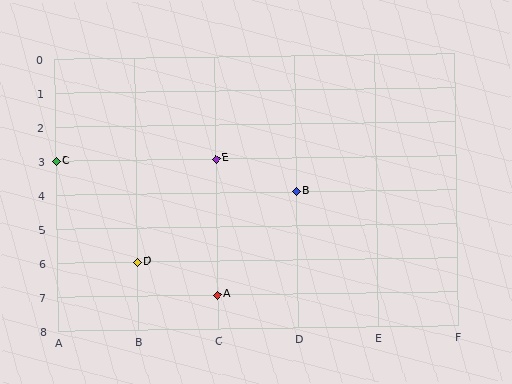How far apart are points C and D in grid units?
Points C and D are 1 column and 3 rows apart (about 3.2 grid units diagonally).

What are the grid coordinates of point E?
Point E is at grid coordinates (C, 3).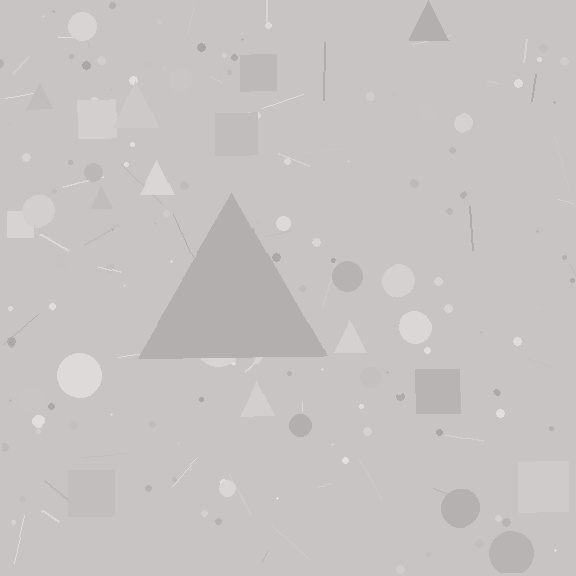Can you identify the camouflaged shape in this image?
The camouflaged shape is a triangle.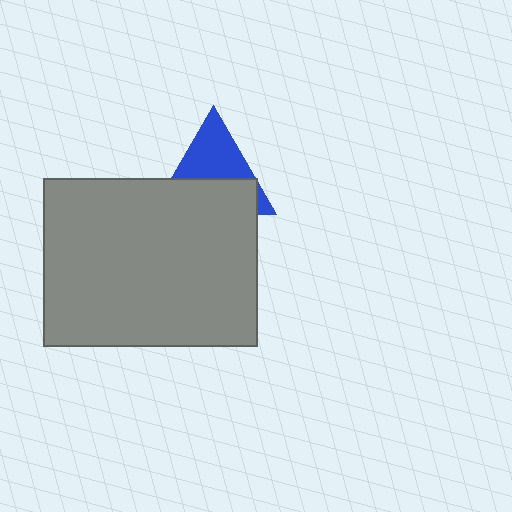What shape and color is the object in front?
The object in front is a gray rectangle.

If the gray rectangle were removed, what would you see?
You would see the complete blue triangle.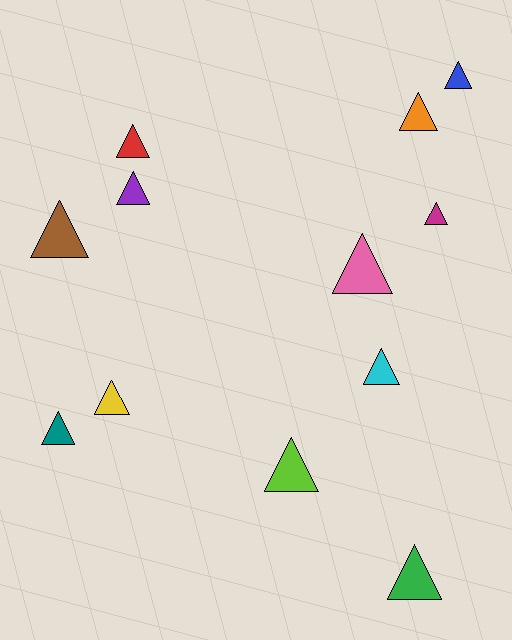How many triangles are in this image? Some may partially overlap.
There are 12 triangles.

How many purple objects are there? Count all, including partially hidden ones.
There is 1 purple object.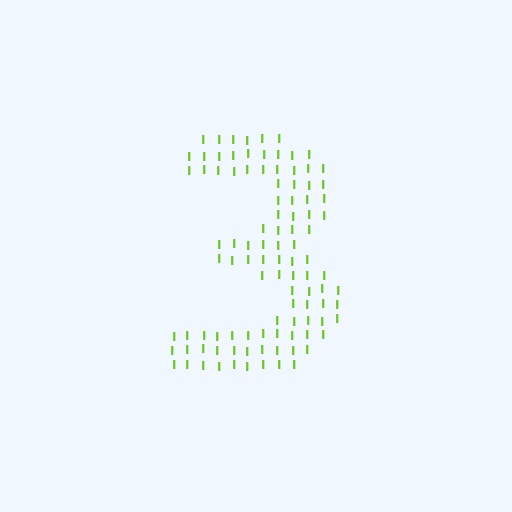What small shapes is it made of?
It is made of small letter I's.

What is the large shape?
The large shape is the digit 3.